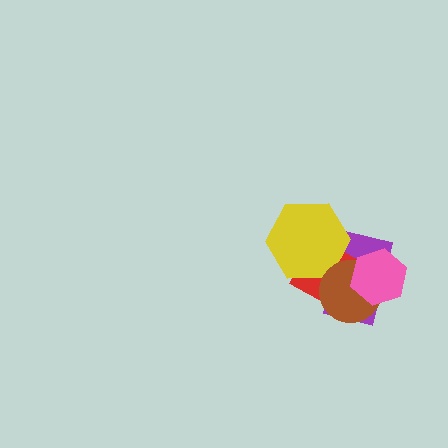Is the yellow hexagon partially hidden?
Yes, it is partially covered by another shape.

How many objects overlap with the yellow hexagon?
3 objects overlap with the yellow hexagon.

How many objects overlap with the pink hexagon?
3 objects overlap with the pink hexagon.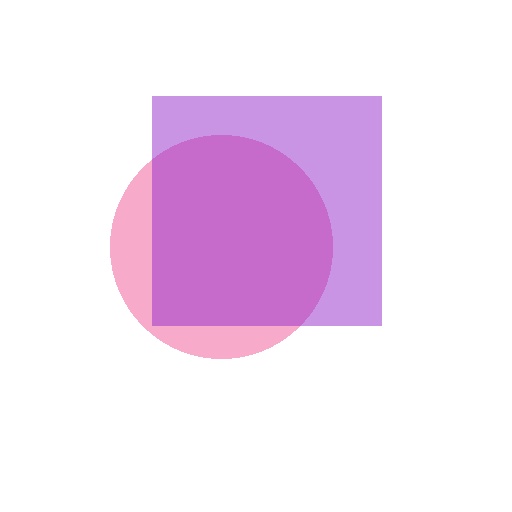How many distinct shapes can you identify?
There are 2 distinct shapes: a pink circle, a purple square.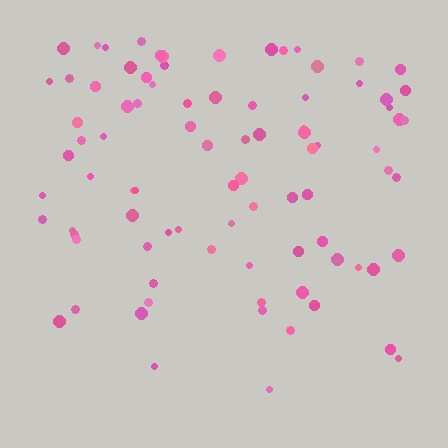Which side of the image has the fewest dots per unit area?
The bottom.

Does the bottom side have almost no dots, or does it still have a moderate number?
Still a moderate number, just noticeably fewer than the top.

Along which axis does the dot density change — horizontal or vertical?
Vertical.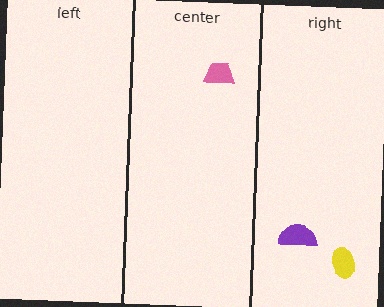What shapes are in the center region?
The pink trapezoid.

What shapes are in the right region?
The purple semicircle, the yellow ellipse.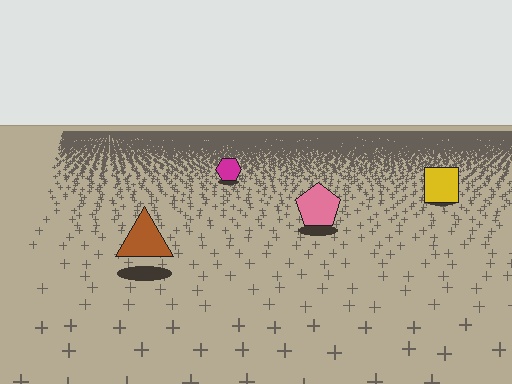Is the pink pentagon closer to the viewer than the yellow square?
Yes. The pink pentagon is closer — you can tell from the texture gradient: the ground texture is coarser near it.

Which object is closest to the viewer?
The brown triangle is closest. The texture marks near it are larger and more spread out.